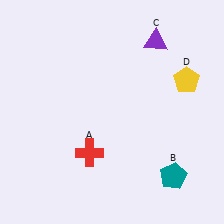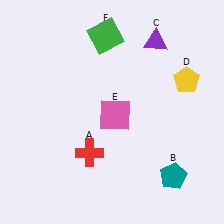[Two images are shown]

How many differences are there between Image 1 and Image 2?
There are 2 differences between the two images.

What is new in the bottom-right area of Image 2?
A pink square (E) was added in the bottom-right area of Image 2.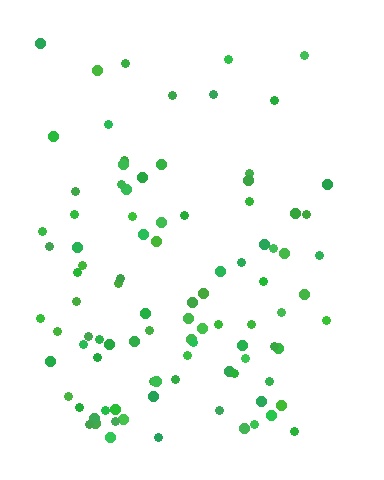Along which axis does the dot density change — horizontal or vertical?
Vertical.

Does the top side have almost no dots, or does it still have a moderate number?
Still a moderate number, just noticeably fewer than the bottom.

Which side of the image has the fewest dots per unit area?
The top.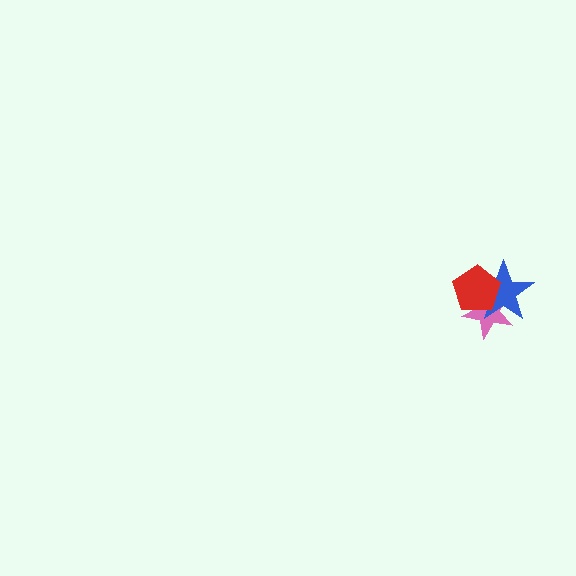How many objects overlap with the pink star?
2 objects overlap with the pink star.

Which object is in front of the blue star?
The red pentagon is in front of the blue star.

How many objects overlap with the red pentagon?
2 objects overlap with the red pentagon.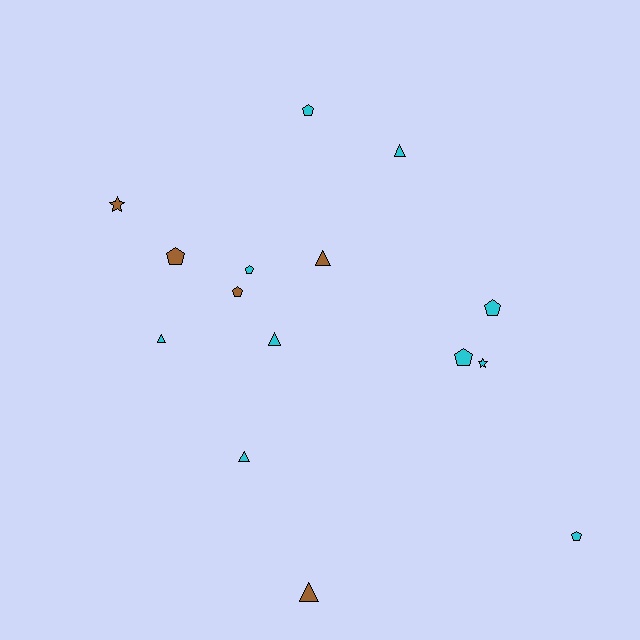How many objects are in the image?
There are 15 objects.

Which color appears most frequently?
Cyan, with 10 objects.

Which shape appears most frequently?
Pentagon, with 7 objects.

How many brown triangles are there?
There are 2 brown triangles.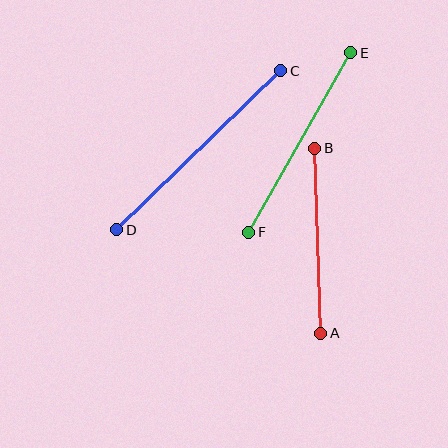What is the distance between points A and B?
The distance is approximately 185 pixels.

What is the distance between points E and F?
The distance is approximately 207 pixels.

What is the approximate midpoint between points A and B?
The midpoint is at approximately (318, 241) pixels.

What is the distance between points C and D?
The distance is approximately 229 pixels.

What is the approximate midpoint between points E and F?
The midpoint is at approximately (300, 142) pixels.